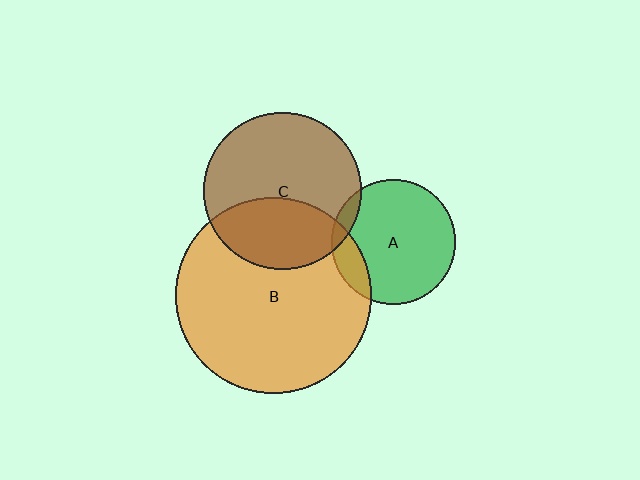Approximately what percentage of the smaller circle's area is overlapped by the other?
Approximately 15%.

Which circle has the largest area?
Circle B (orange).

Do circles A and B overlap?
Yes.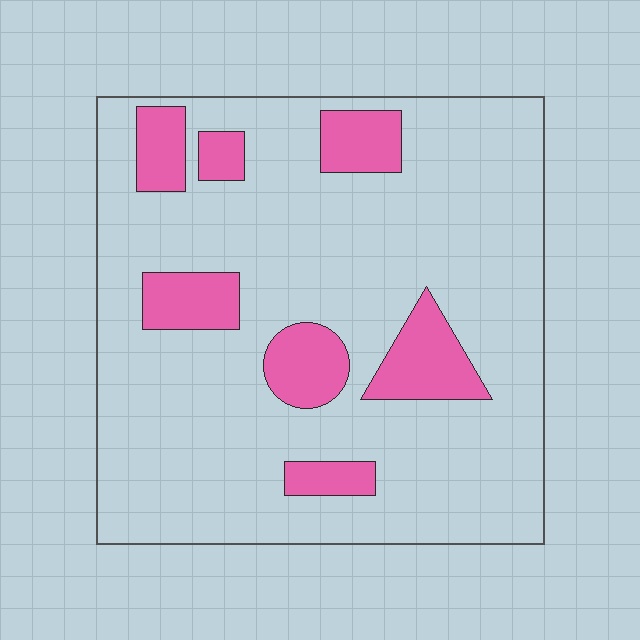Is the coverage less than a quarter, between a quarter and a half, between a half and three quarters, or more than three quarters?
Less than a quarter.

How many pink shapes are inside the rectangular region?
7.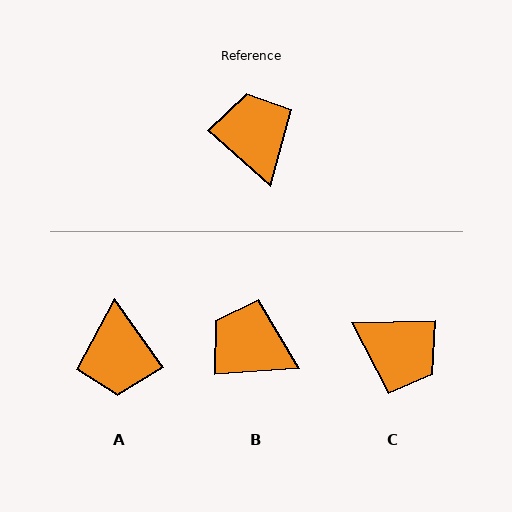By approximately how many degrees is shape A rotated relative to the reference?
Approximately 167 degrees counter-clockwise.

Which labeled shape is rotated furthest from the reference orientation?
A, about 167 degrees away.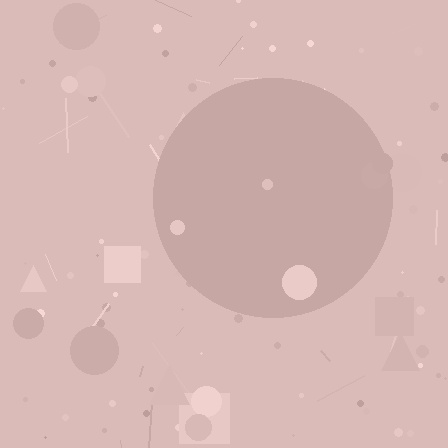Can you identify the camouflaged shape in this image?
The camouflaged shape is a circle.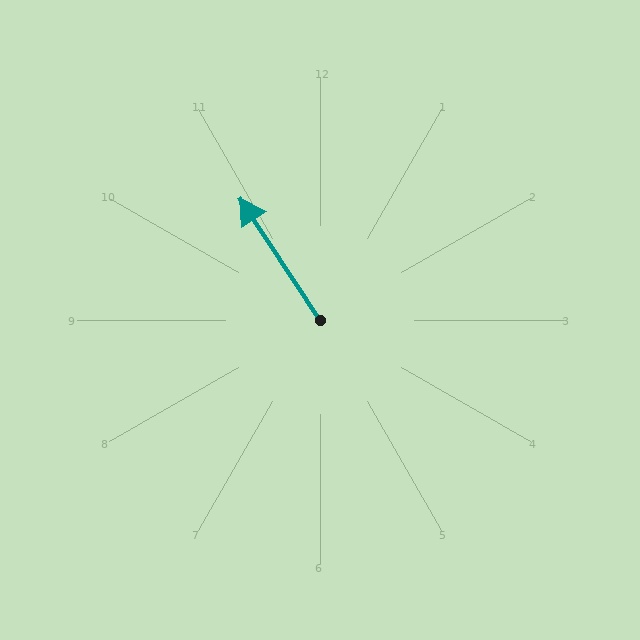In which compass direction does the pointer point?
Northwest.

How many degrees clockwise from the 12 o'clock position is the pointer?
Approximately 327 degrees.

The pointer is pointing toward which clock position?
Roughly 11 o'clock.